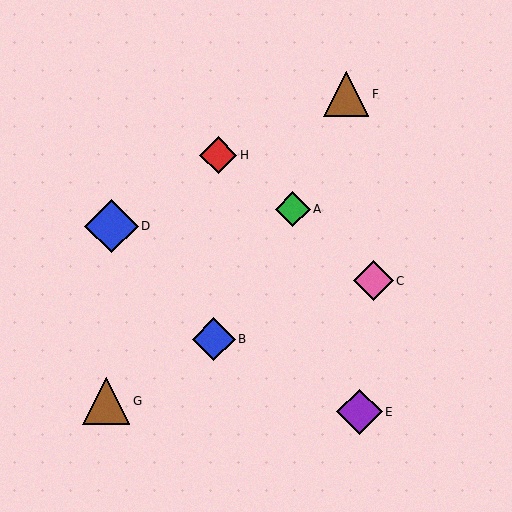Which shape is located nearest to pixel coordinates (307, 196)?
The green diamond (labeled A) at (293, 209) is nearest to that location.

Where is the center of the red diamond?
The center of the red diamond is at (218, 155).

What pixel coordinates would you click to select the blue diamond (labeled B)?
Click at (214, 339) to select the blue diamond B.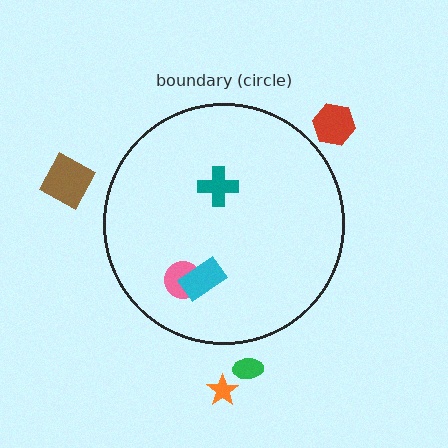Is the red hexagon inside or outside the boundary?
Outside.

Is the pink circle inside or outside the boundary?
Inside.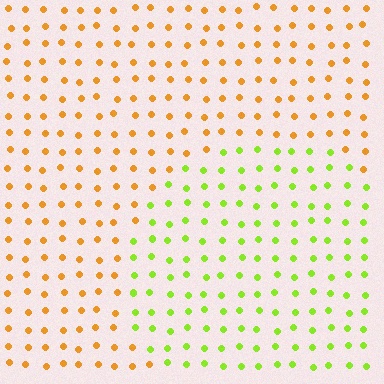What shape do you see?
I see a circle.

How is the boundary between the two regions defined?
The boundary is defined purely by a slight shift in hue (about 56 degrees). Spacing, size, and orientation are identical on both sides.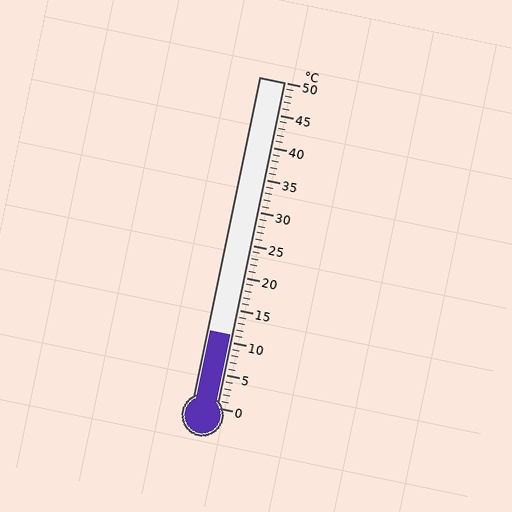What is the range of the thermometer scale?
The thermometer scale ranges from 0°C to 50°C.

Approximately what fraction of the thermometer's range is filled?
The thermometer is filled to approximately 20% of its range.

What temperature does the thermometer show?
The thermometer shows approximately 11°C.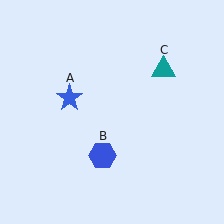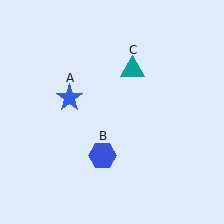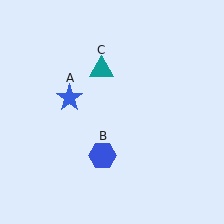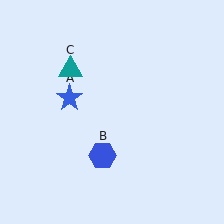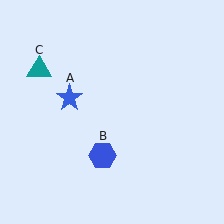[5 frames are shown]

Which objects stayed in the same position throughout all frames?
Blue star (object A) and blue hexagon (object B) remained stationary.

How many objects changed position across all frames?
1 object changed position: teal triangle (object C).